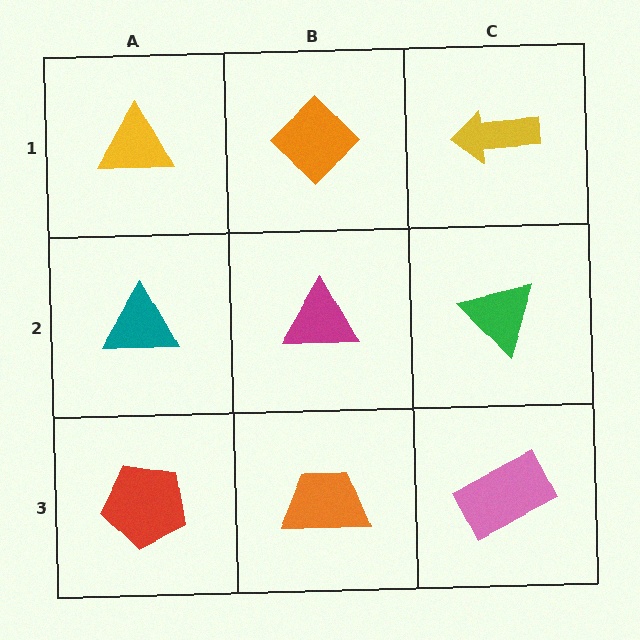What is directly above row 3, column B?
A magenta triangle.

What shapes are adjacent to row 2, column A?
A yellow triangle (row 1, column A), a red pentagon (row 3, column A), a magenta triangle (row 2, column B).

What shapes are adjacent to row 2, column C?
A yellow arrow (row 1, column C), a pink rectangle (row 3, column C), a magenta triangle (row 2, column B).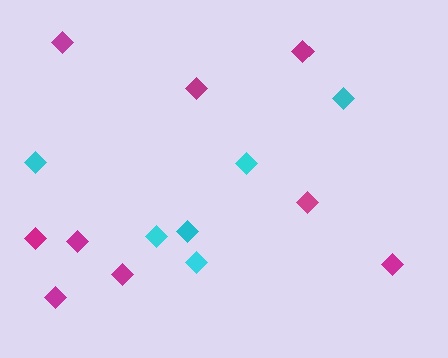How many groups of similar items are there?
There are 2 groups: one group of magenta diamonds (9) and one group of cyan diamonds (6).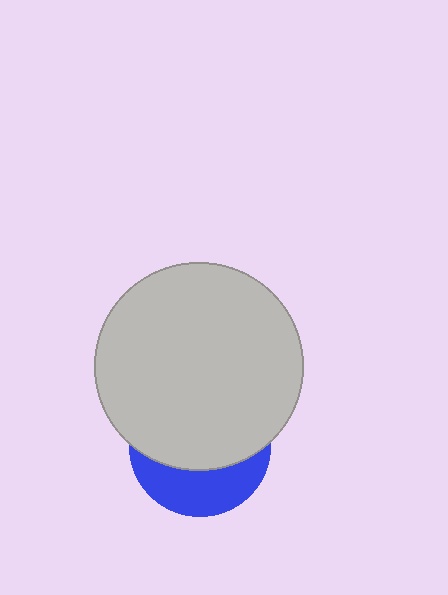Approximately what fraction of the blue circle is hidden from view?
Roughly 64% of the blue circle is hidden behind the light gray circle.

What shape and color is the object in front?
The object in front is a light gray circle.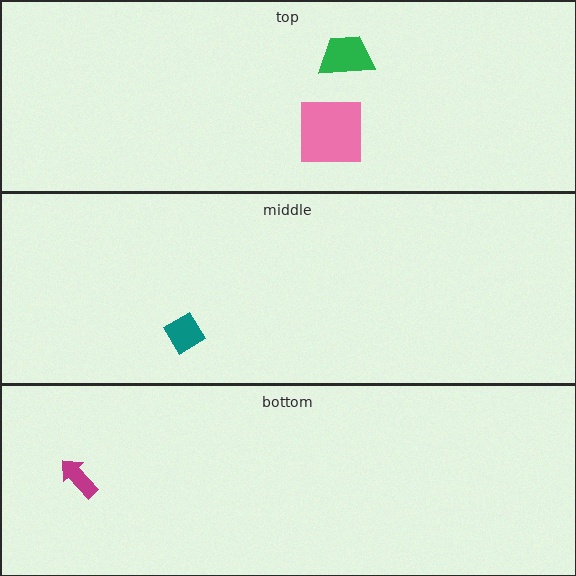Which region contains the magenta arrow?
The bottom region.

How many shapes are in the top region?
2.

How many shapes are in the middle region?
1.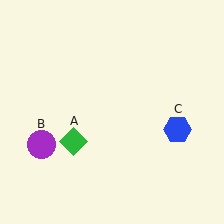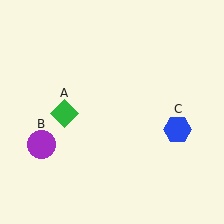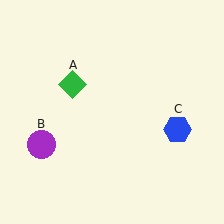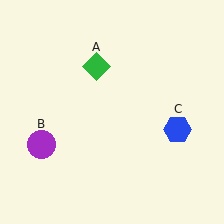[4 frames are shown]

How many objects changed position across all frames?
1 object changed position: green diamond (object A).